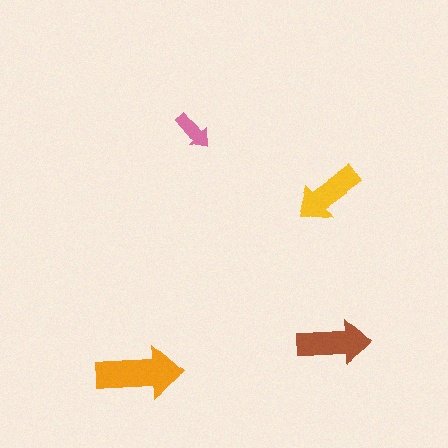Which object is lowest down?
The orange arrow is bottommost.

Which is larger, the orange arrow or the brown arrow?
The orange one.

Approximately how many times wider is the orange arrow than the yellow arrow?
About 1.5 times wider.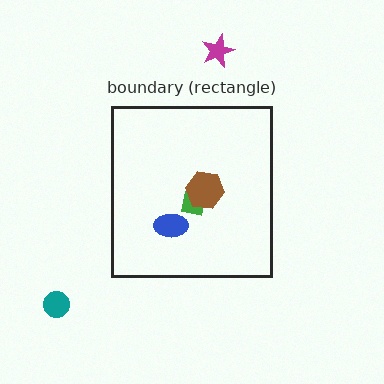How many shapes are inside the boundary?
3 inside, 2 outside.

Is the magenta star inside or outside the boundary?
Outside.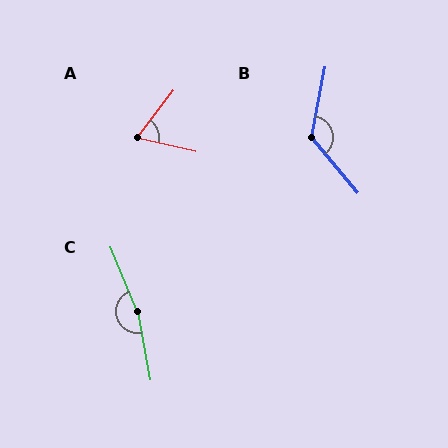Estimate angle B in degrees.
Approximately 129 degrees.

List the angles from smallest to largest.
A (66°), B (129°), C (168°).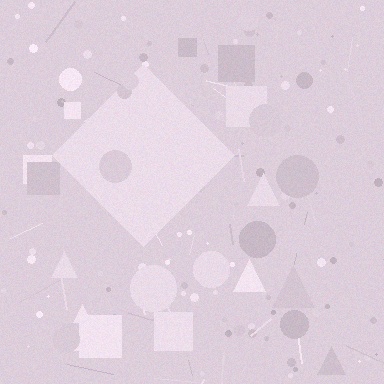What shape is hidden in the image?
A diamond is hidden in the image.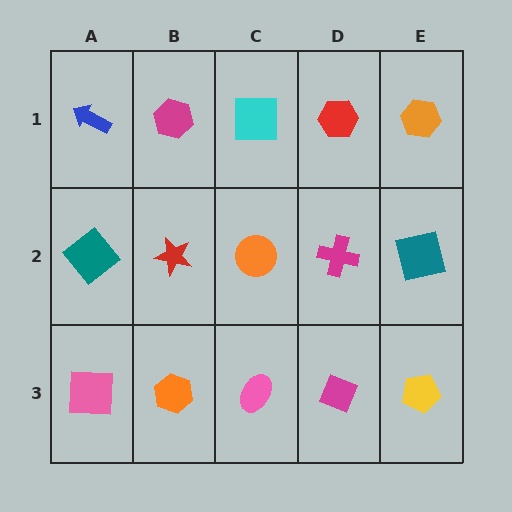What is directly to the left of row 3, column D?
A pink ellipse.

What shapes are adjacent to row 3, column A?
A teal diamond (row 2, column A), an orange hexagon (row 3, column B).